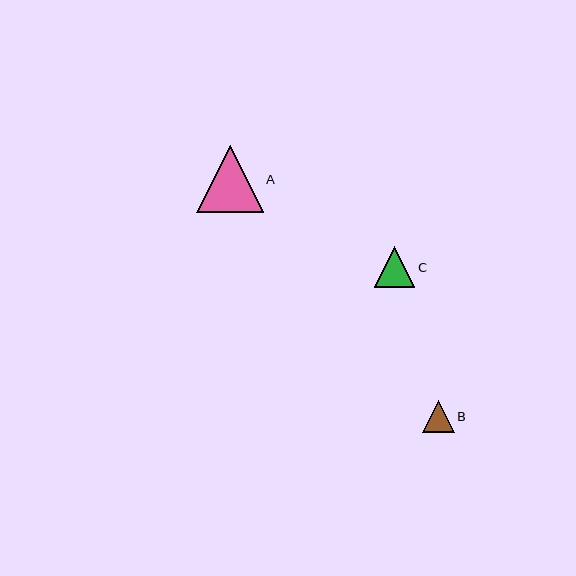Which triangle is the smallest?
Triangle B is the smallest with a size of approximately 32 pixels.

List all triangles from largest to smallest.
From largest to smallest: A, C, B.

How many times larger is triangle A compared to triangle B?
Triangle A is approximately 2.1 times the size of triangle B.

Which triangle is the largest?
Triangle A is the largest with a size of approximately 66 pixels.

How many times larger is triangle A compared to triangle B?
Triangle A is approximately 2.1 times the size of triangle B.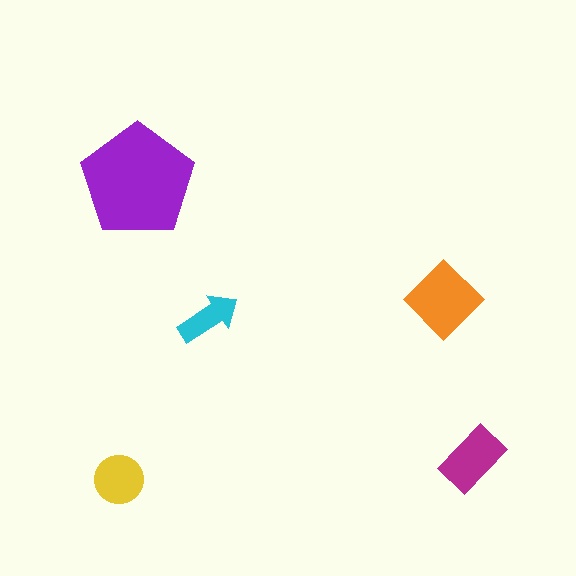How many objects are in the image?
There are 5 objects in the image.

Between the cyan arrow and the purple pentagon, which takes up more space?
The purple pentagon.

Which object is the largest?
The purple pentagon.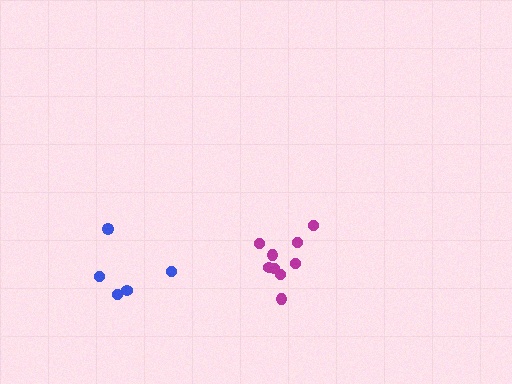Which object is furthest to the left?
The blue cluster is leftmost.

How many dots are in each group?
Group 1: 9 dots, Group 2: 5 dots (14 total).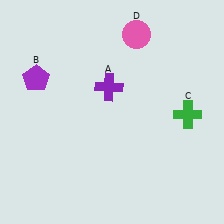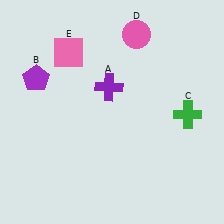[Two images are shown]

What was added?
A pink square (E) was added in Image 2.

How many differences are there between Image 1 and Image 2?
There is 1 difference between the two images.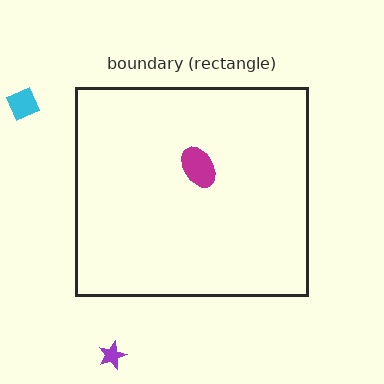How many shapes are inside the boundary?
1 inside, 2 outside.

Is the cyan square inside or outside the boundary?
Outside.